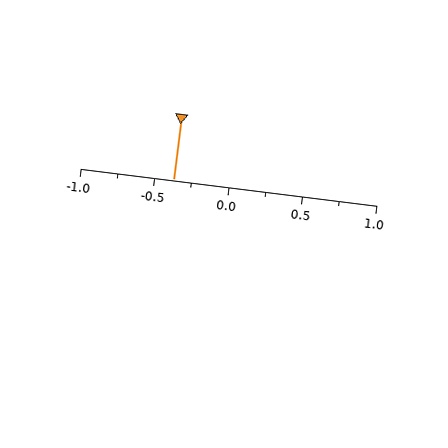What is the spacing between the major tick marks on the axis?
The major ticks are spaced 0.5 apart.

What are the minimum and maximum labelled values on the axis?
The axis runs from -1.0 to 1.0.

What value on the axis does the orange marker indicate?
The marker indicates approximately -0.38.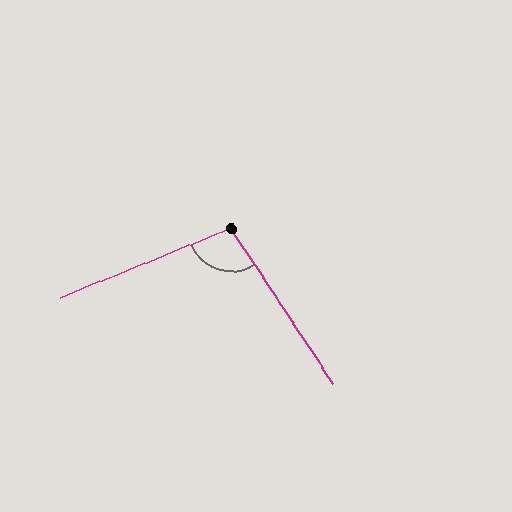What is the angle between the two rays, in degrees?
Approximately 101 degrees.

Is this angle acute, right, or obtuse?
It is obtuse.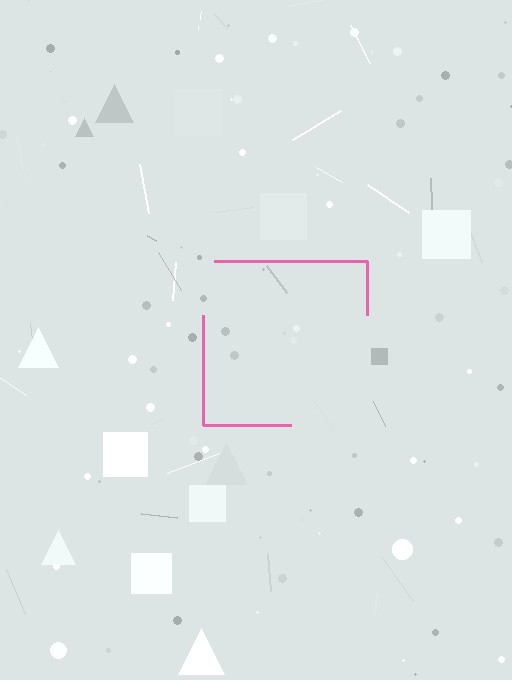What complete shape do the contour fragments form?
The contour fragments form a square.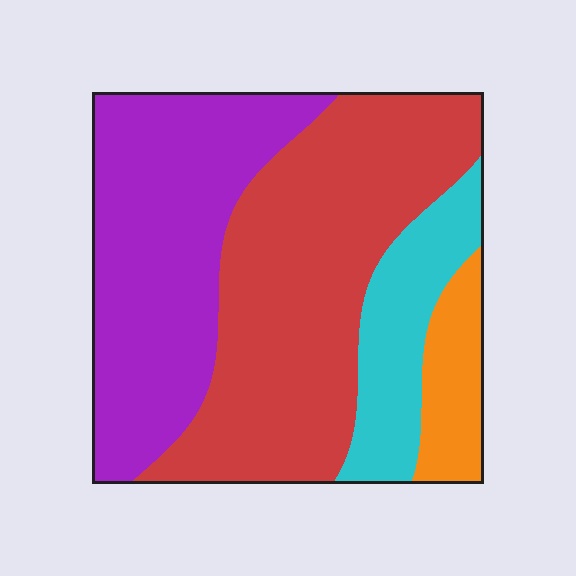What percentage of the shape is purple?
Purple takes up about one third (1/3) of the shape.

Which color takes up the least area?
Orange, at roughly 10%.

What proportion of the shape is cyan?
Cyan covers roughly 15% of the shape.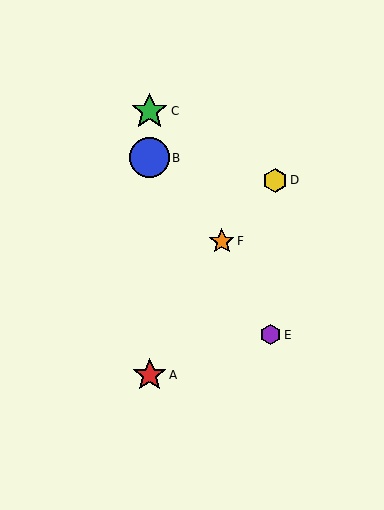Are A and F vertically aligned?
No, A is at x≈150 and F is at x≈222.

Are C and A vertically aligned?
Yes, both are at x≈150.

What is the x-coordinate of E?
Object E is at x≈271.